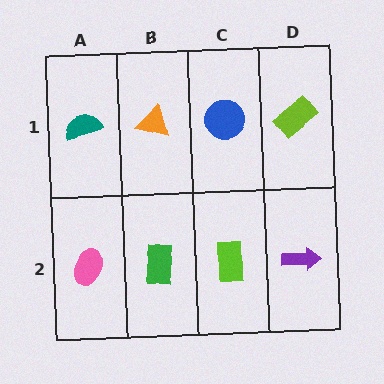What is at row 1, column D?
A lime rectangle.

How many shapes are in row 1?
4 shapes.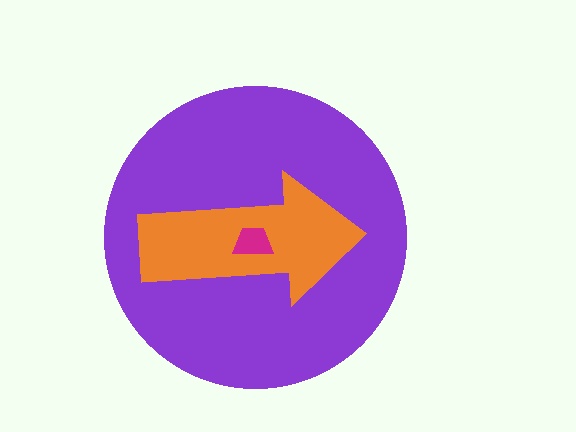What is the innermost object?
The magenta trapezoid.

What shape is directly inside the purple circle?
The orange arrow.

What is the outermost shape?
The purple circle.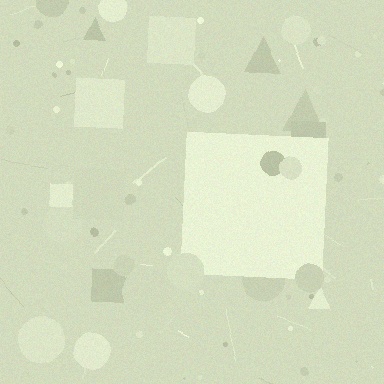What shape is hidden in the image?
A square is hidden in the image.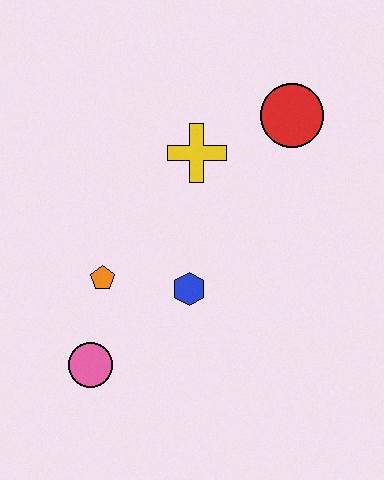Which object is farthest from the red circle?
The pink circle is farthest from the red circle.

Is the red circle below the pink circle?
No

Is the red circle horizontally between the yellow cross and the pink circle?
No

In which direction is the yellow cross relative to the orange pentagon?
The yellow cross is above the orange pentagon.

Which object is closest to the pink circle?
The orange pentagon is closest to the pink circle.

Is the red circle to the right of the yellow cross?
Yes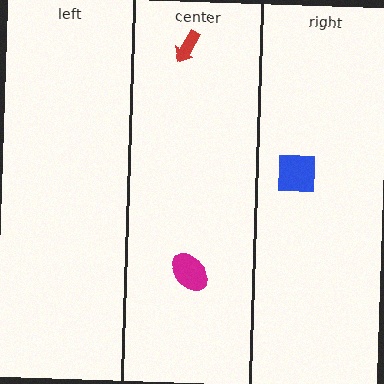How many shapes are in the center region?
2.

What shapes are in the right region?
The blue square.